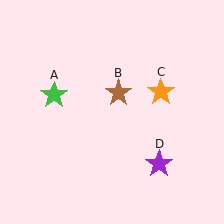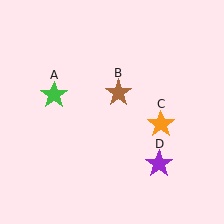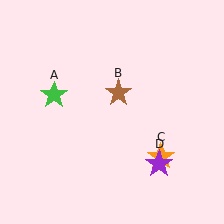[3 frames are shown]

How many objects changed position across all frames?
1 object changed position: orange star (object C).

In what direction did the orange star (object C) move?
The orange star (object C) moved down.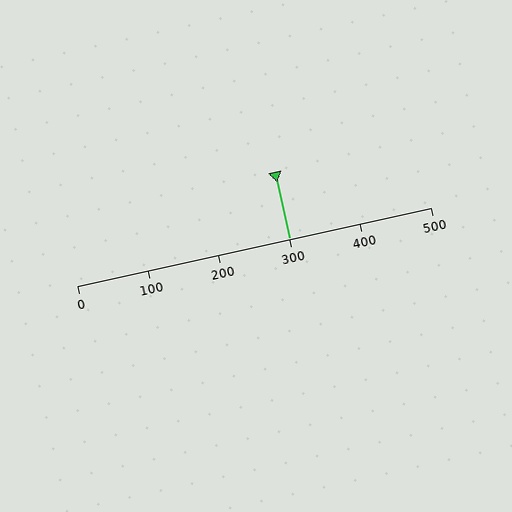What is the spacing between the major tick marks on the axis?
The major ticks are spaced 100 apart.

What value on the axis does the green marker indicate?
The marker indicates approximately 300.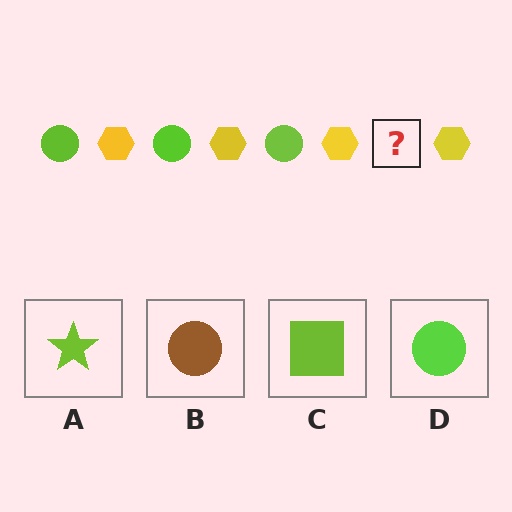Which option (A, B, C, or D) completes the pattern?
D.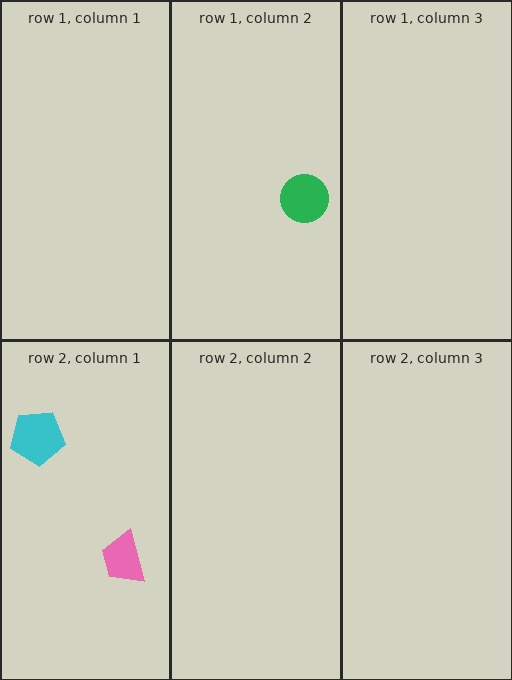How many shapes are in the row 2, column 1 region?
2.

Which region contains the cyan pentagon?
The row 2, column 1 region.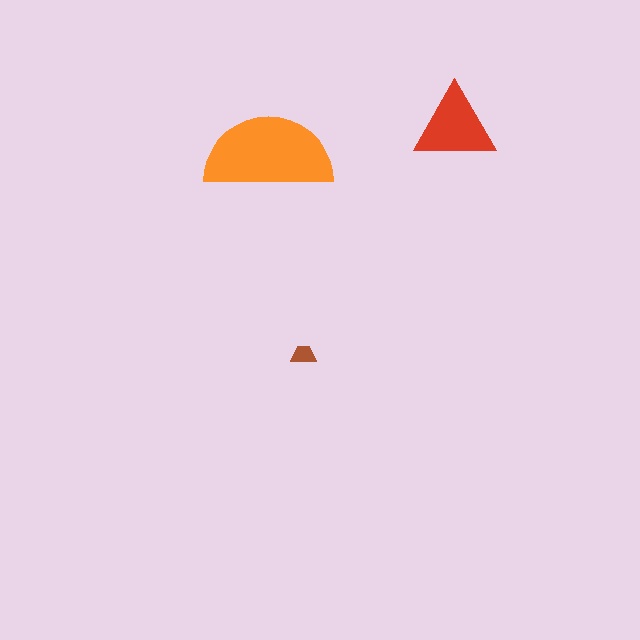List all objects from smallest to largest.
The brown trapezoid, the red triangle, the orange semicircle.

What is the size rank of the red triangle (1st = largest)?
2nd.